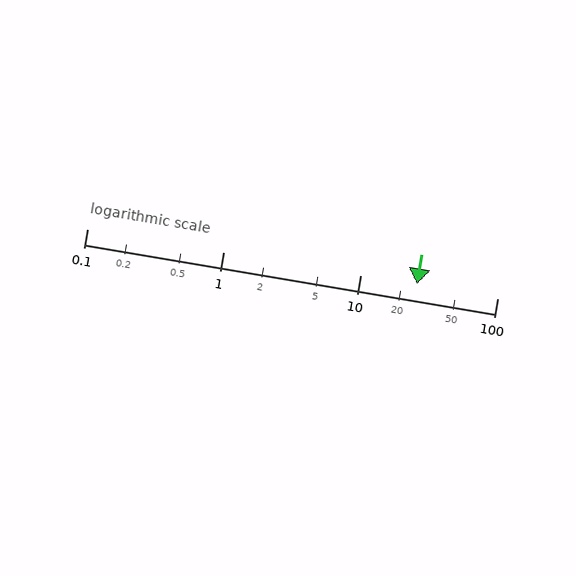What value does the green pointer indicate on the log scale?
The pointer indicates approximately 26.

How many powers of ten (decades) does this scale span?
The scale spans 3 decades, from 0.1 to 100.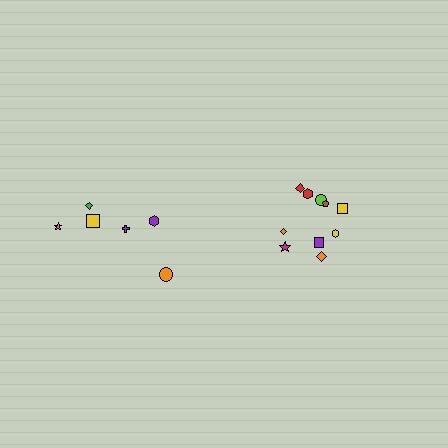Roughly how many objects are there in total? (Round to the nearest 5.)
Roughly 15 objects in total.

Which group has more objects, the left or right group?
The right group.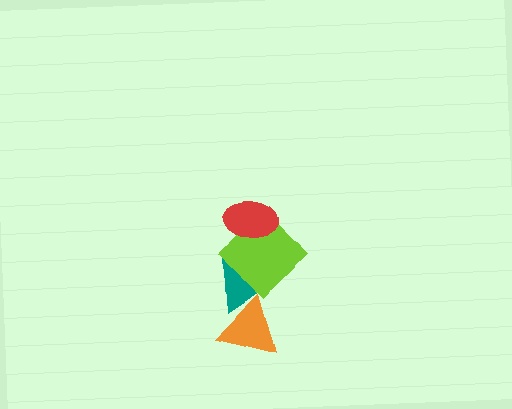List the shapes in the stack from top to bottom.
From top to bottom: the red ellipse, the lime diamond, the teal triangle, the orange triangle.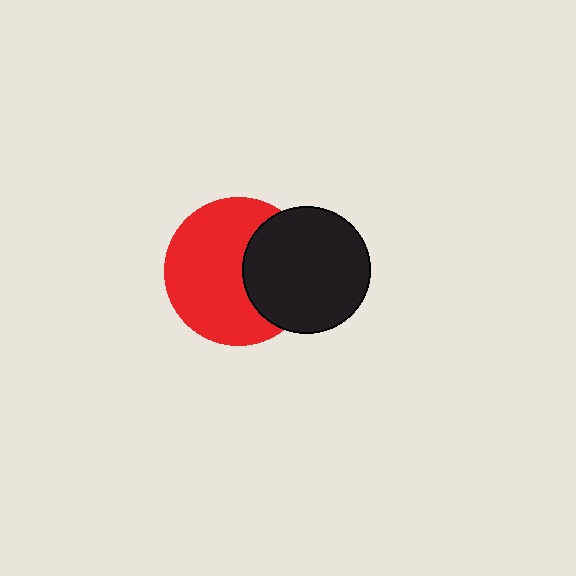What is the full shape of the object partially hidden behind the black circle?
The partially hidden object is a red circle.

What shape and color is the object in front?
The object in front is a black circle.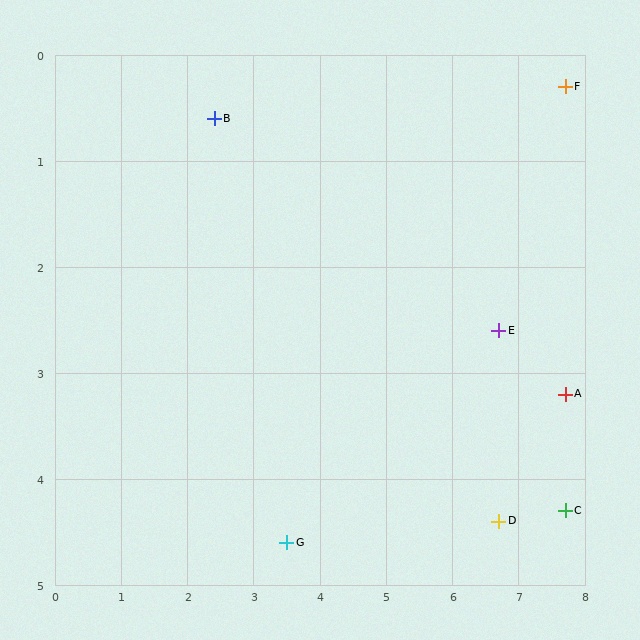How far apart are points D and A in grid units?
Points D and A are about 1.6 grid units apart.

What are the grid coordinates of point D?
Point D is at approximately (6.7, 4.4).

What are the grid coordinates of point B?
Point B is at approximately (2.4, 0.6).